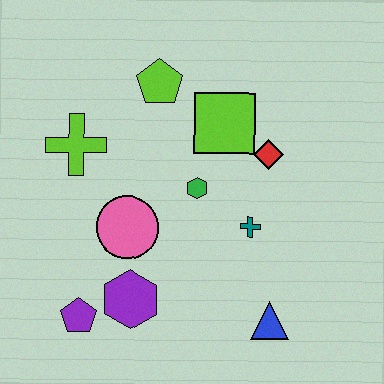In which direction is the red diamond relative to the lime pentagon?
The red diamond is to the right of the lime pentagon.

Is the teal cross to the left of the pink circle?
No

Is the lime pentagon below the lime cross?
No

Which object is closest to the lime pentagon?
The lime square is closest to the lime pentagon.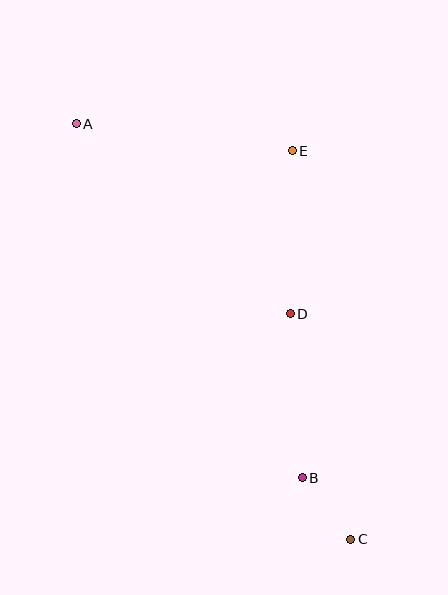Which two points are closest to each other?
Points B and C are closest to each other.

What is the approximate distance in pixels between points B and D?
The distance between B and D is approximately 165 pixels.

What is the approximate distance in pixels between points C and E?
The distance between C and E is approximately 393 pixels.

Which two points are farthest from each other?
Points A and C are farthest from each other.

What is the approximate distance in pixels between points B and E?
The distance between B and E is approximately 327 pixels.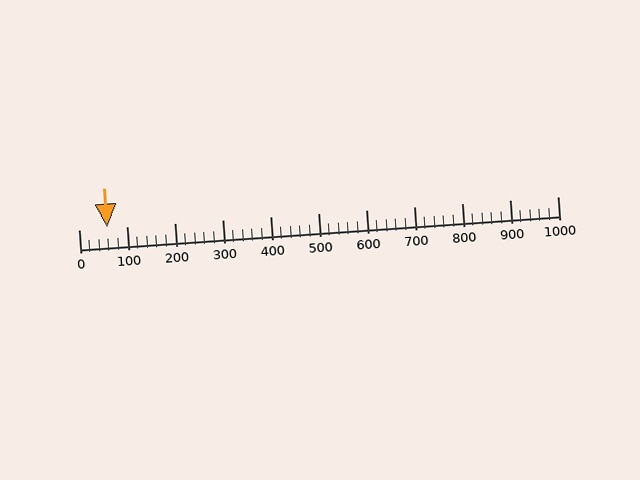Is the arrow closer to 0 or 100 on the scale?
The arrow is closer to 100.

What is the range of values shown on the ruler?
The ruler shows values from 0 to 1000.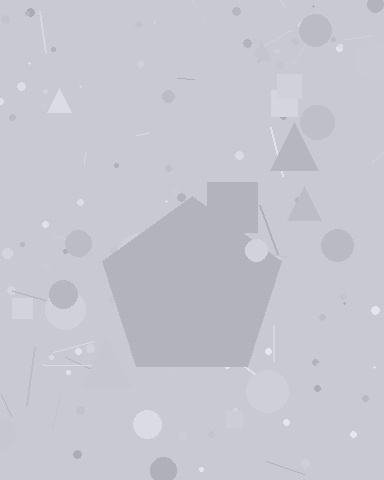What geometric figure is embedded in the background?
A pentagon is embedded in the background.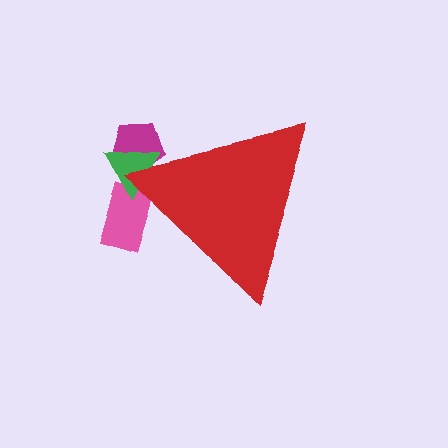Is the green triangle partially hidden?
Yes, the green triangle is partially hidden behind the red triangle.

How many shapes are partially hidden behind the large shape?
3 shapes are partially hidden.